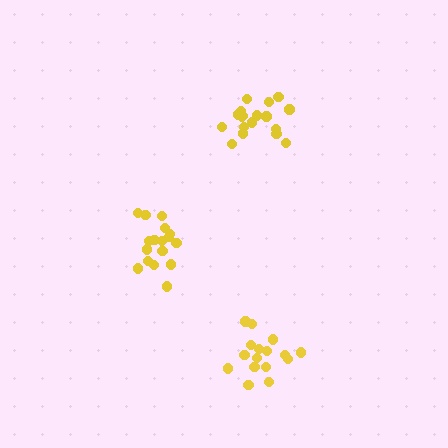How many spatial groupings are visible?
There are 3 spatial groupings.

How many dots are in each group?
Group 1: 17 dots, Group 2: 16 dots, Group 3: 18 dots (51 total).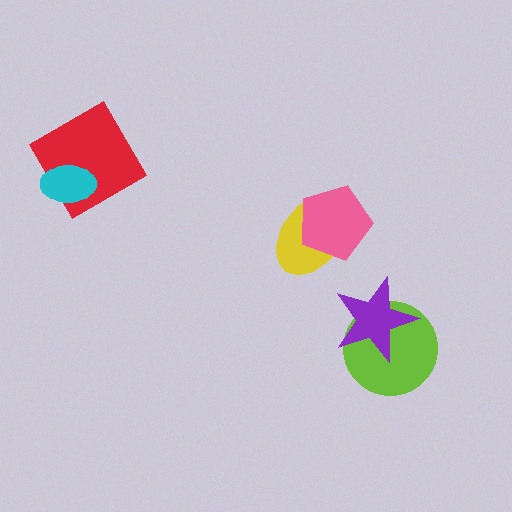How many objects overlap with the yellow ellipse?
1 object overlaps with the yellow ellipse.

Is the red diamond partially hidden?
Yes, it is partially covered by another shape.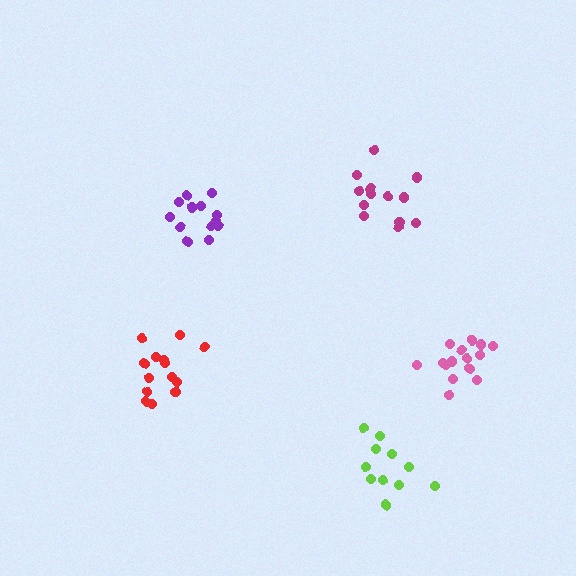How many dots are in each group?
Group 1: 11 dots, Group 2: 13 dots, Group 3: 14 dots, Group 4: 13 dots, Group 5: 15 dots (66 total).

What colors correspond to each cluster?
The clusters are colored: lime, magenta, red, purple, pink.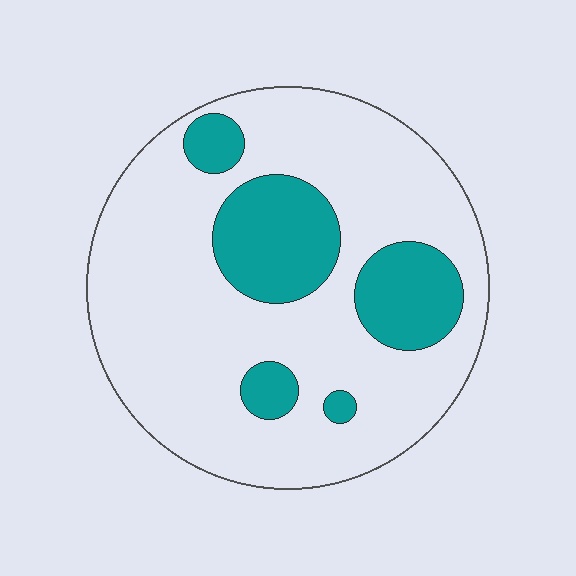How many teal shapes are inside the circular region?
5.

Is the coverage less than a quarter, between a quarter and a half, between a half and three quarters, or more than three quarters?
Less than a quarter.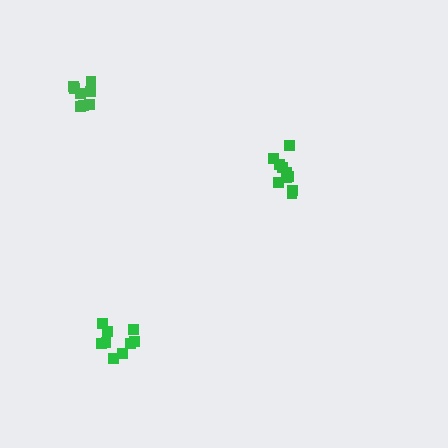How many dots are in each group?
Group 1: 10 dots, Group 2: 9 dots, Group 3: 8 dots (27 total).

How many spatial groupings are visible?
There are 3 spatial groupings.